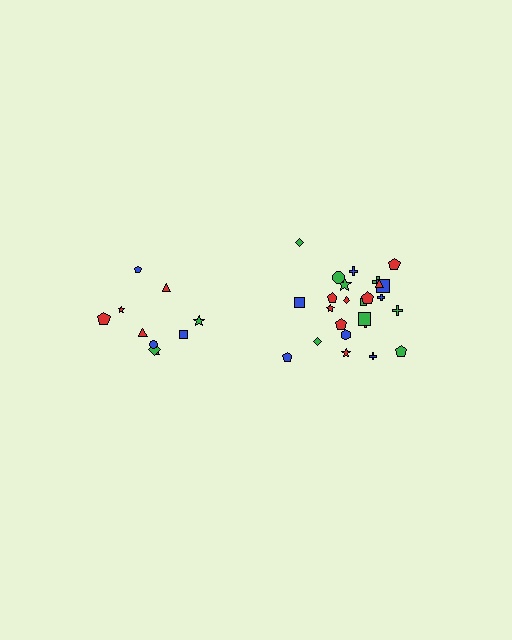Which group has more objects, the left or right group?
The right group.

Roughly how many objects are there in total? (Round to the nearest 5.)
Roughly 35 objects in total.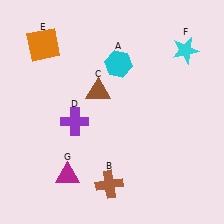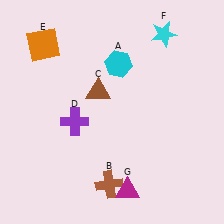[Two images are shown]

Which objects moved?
The objects that moved are: the cyan star (F), the magenta triangle (G).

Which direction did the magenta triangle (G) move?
The magenta triangle (G) moved right.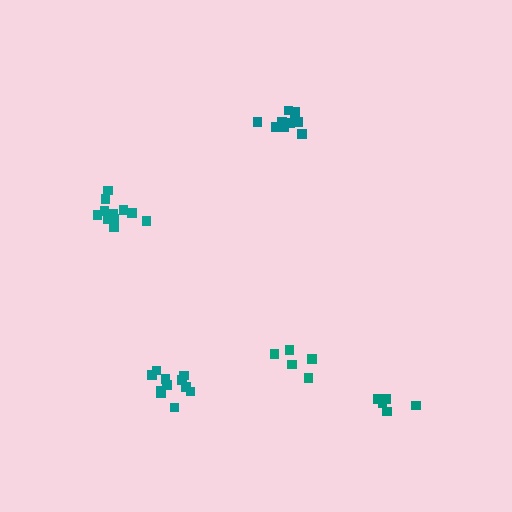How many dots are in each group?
Group 1: 10 dots, Group 2: 5 dots, Group 3: 11 dots, Group 4: 11 dots, Group 5: 5 dots (42 total).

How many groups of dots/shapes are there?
There are 5 groups.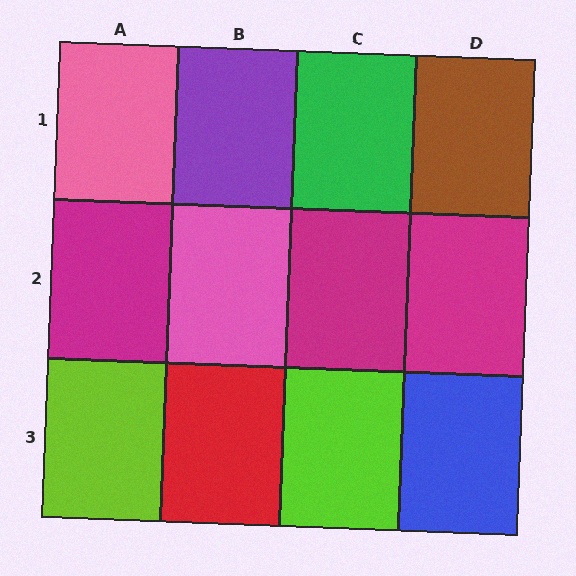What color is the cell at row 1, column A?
Pink.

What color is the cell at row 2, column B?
Pink.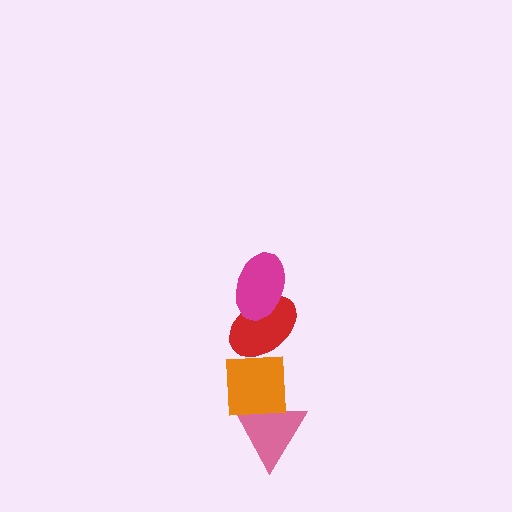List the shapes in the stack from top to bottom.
From top to bottom: the magenta ellipse, the red ellipse, the orange square, the pink triangle.